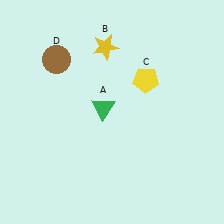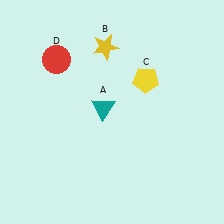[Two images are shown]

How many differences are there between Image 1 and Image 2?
There are 2 differences between the two images.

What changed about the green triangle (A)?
In Image 1, A is green. In Image 2, it changed to teal.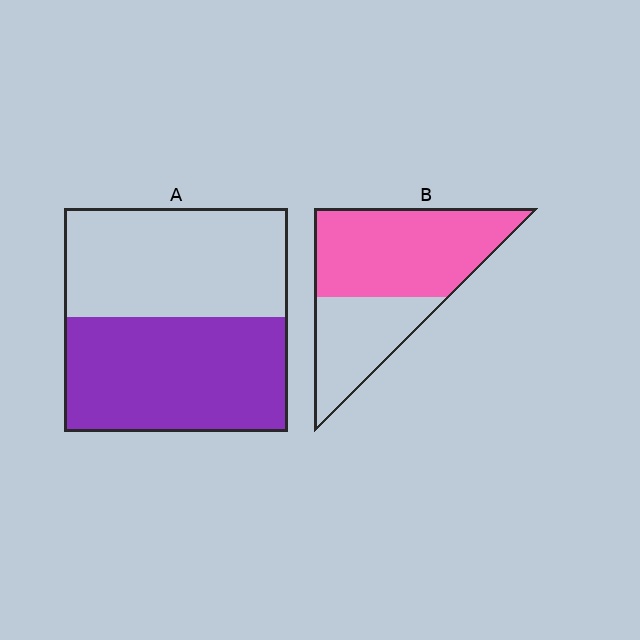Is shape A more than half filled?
Roughly half.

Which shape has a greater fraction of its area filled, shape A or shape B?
Shape B.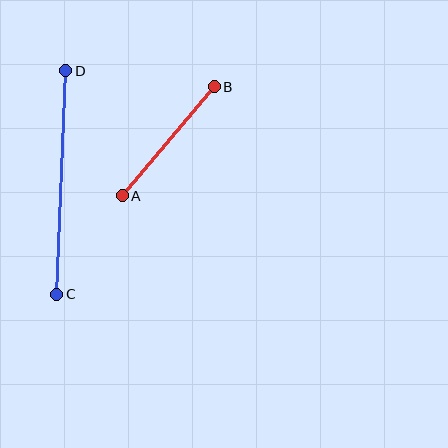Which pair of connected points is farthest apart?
Points C and D are farthest apart.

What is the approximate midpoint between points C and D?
The midpoint is at approximately (61, 183) pixels.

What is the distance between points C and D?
The distance is approximately 224 pixels.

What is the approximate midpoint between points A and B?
The midpoint is at approximately (168, 141) pixels.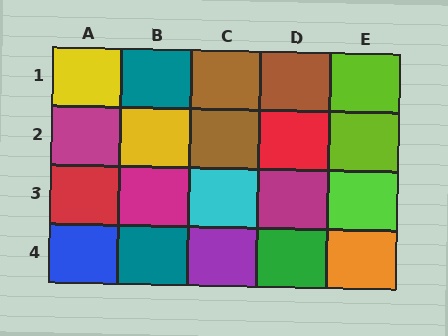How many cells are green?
1 cell is green.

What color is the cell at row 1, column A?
Yellow.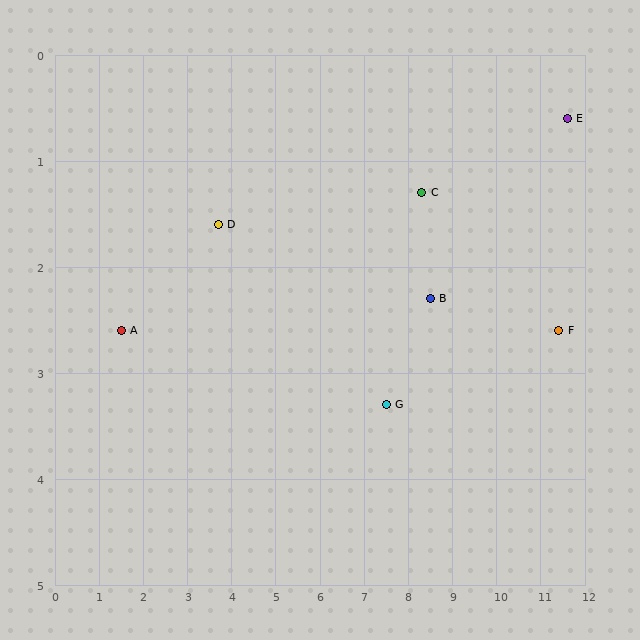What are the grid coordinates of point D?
Point D is at approximately (3.7, 1.6).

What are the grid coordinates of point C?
Point C is at approximately (8.3, 1.3).